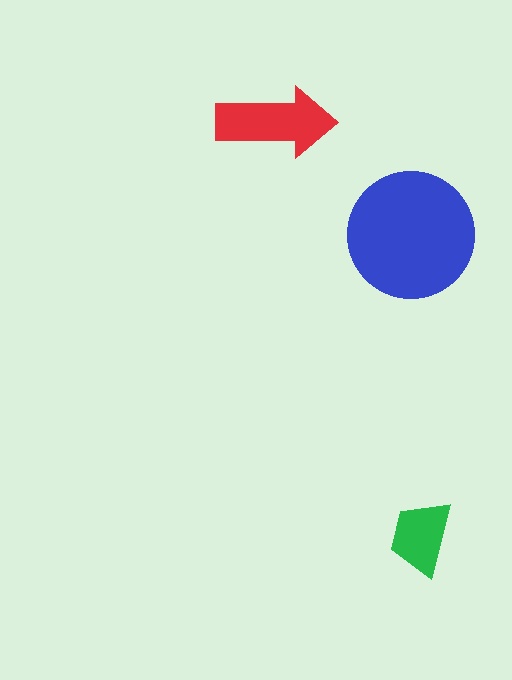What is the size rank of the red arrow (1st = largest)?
2nd.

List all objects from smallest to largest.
The green trapezoid, the red arrow, the blue circle.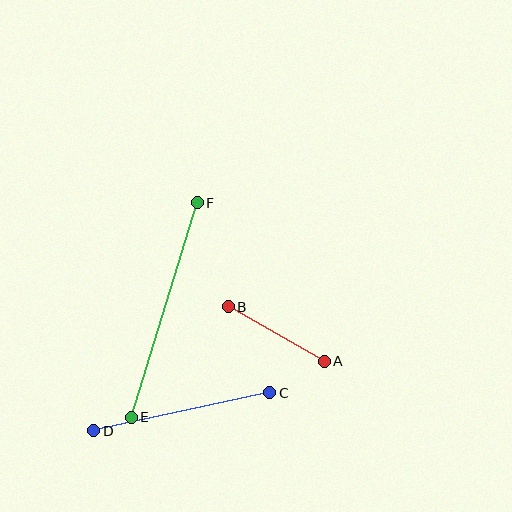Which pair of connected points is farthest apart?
Points E and F are farthest apart.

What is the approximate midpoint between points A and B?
The midpoint is at approximately (276, 334) pixels.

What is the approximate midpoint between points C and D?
The midpoint is at approximately (182, 412) pixels.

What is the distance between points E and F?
The distance is approximately 225 pixels.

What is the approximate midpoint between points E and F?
The midpoint is at approximately (164, 310) pixels.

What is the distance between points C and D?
The distance is approximately 180 pixels.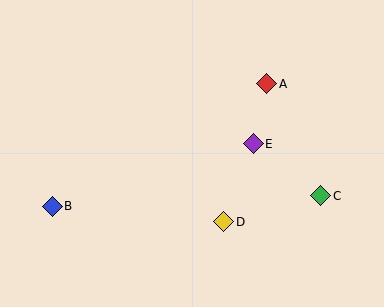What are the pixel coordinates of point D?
Point D is at (224, 222).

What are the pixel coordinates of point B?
Point B is at (52, 206).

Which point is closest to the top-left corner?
Point B is closest to the top-left corner.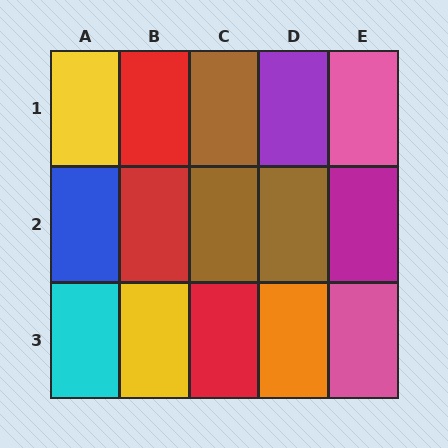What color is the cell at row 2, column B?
Red.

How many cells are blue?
1 cell is blue.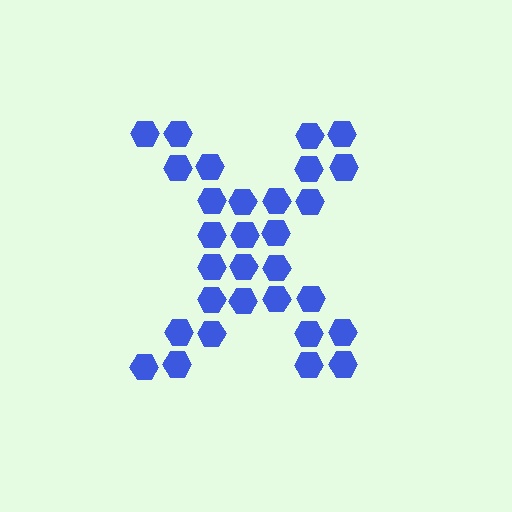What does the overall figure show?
The overall figure shows the letter X.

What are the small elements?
The small elements are hexagons.